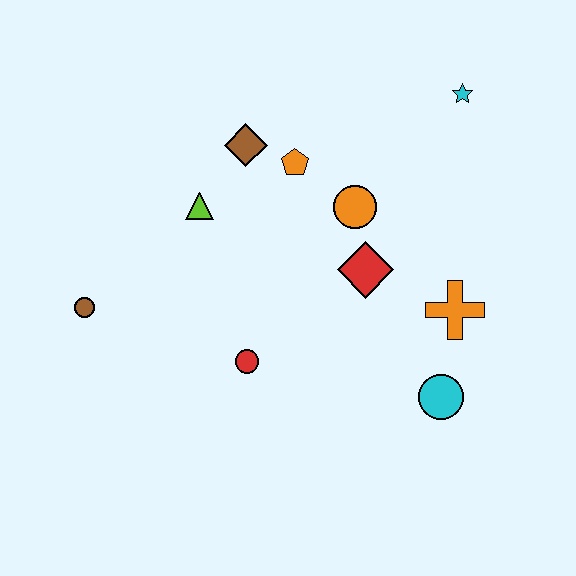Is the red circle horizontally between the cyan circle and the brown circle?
Yes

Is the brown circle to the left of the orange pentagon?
Yes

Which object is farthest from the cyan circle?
The brown circle is farthest from the cyan circle.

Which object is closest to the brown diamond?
The orange pentagon is closest to the brown diamond.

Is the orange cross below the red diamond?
Yes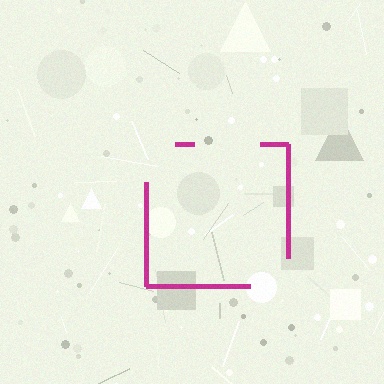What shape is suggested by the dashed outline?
The dashed outline suggests a square.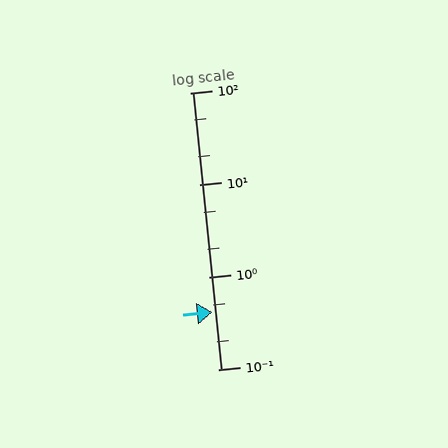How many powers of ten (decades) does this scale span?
The scale spans 3 decades, from 0.1 to 100.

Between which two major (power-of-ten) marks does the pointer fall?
The pointer is between 0.1 and 1.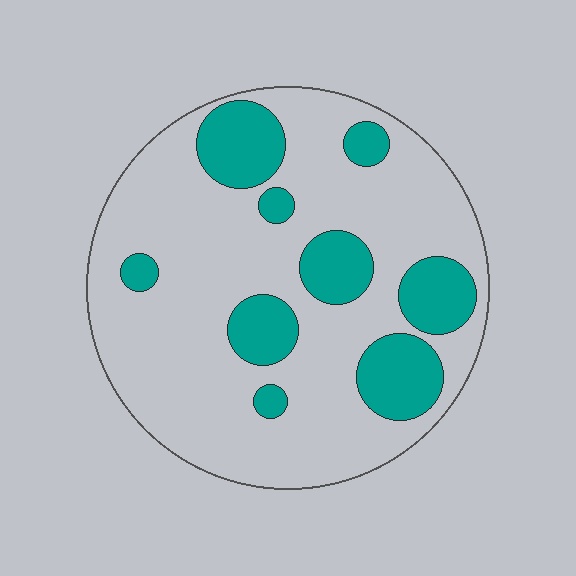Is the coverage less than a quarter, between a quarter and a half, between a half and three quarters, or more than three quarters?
Less than a quarter.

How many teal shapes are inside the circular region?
9.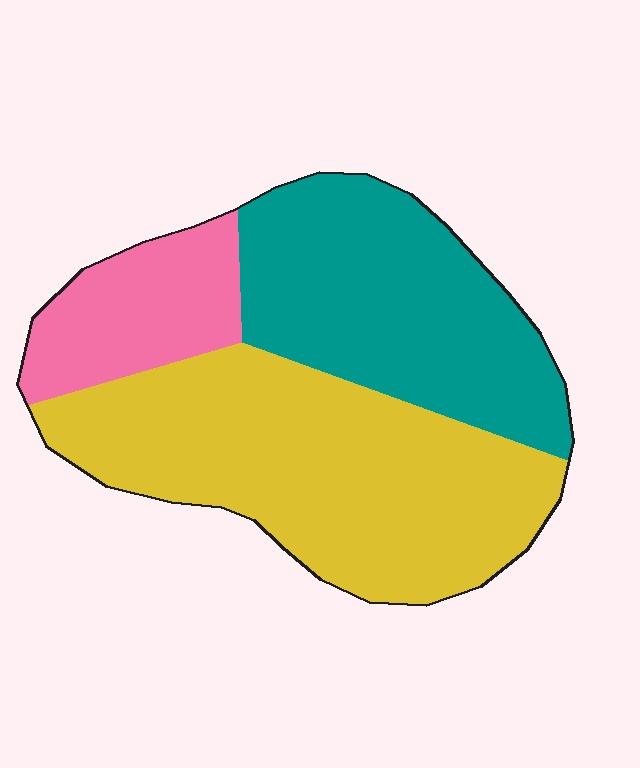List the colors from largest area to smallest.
From largest to smallest: yellow, teal, pink.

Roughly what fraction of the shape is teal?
Teal covers roughly 35% of the shape.